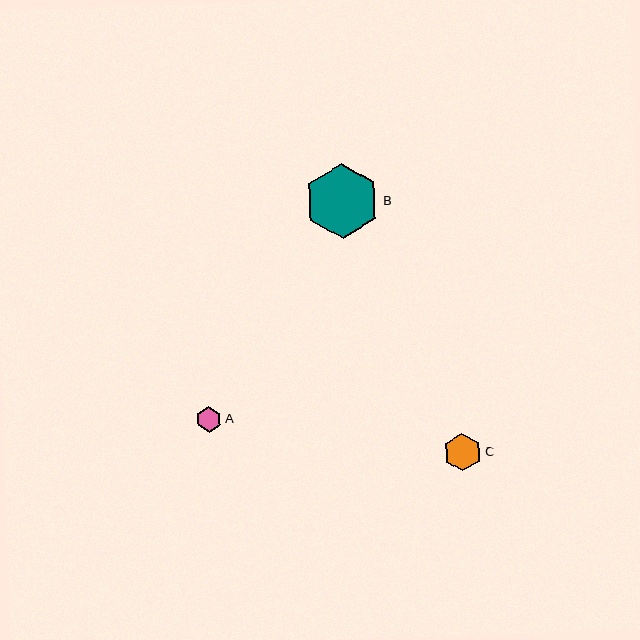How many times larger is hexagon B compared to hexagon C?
Hexagon B is approximately 2.0 times the size of hexagon C.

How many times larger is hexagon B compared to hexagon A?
Hexagon B is approximately 2.9 times the size of hexagon A.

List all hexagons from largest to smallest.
From largest to smallest: B, C, A.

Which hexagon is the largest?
Hexagon B is the largest with a size of approximately 75 pixels.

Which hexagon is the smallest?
Hexagon A is the smallest with a size of approximately 26 pixels.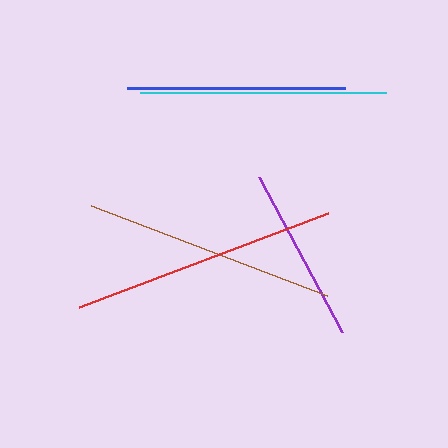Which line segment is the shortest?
The purple line is the shortest at approximately 175 pixels.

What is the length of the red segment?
The red segment is approximately 266 pixels long.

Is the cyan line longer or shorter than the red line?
The red line is longer than the cyan line.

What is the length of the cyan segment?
The cyan segment is approximately 247 pixels long.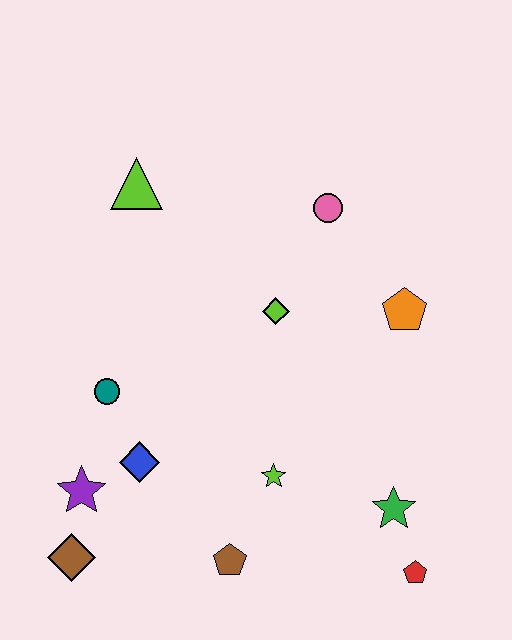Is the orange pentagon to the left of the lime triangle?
No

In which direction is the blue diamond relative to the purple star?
The blue diamond is to the right of the purple star.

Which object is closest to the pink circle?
The lime diamond is closest to the pink circle.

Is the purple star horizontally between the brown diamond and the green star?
Yes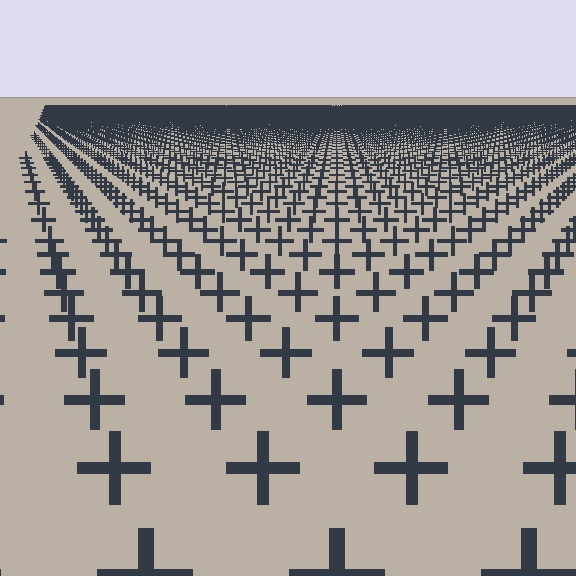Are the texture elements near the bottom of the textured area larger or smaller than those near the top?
Larger. Near the bottom, elements are closer to the viewer and appear at a bigger on-screen size.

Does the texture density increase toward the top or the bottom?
Density increases toward the top.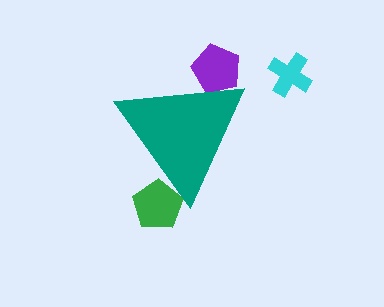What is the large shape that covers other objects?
A teal triangle.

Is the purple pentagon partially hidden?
Yes, the purple pentagon is partially hidden behind the teal triangle.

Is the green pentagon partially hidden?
Yes, the green pentagon is partially hidden behind the teal triangle.